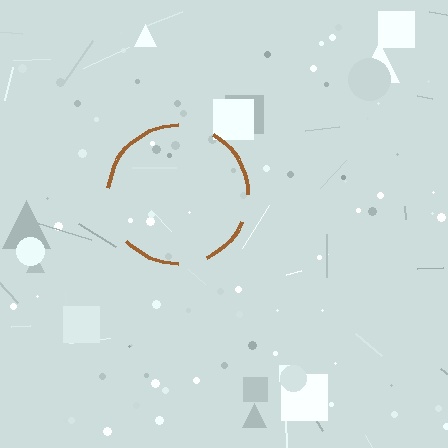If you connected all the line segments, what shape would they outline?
They would outline a circle.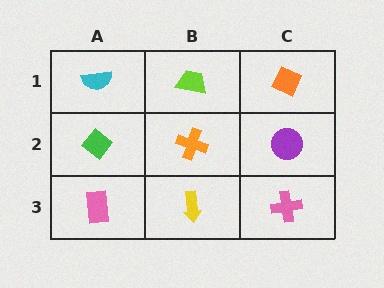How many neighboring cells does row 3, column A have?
2.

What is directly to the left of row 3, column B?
A pink rectangle.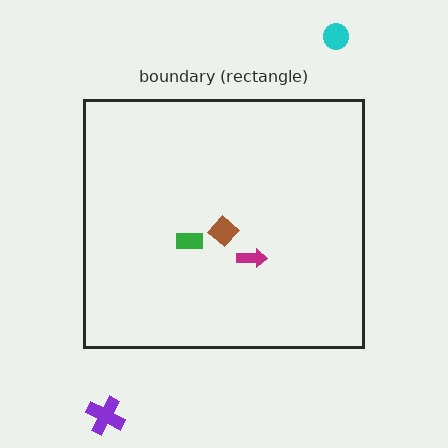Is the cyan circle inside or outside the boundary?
Outside.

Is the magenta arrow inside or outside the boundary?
Inside.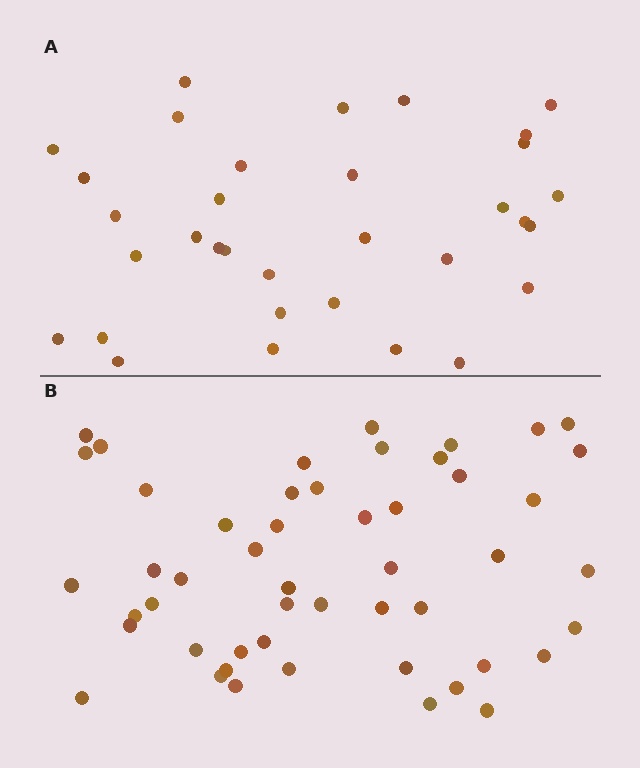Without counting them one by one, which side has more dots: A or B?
Region B (the bottom region) has more dots.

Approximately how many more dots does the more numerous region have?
Region B has approximately 15 more dots than region A.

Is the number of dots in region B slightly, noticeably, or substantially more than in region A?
Region B has substantially more. The ratio is roughly 1.5 to 1.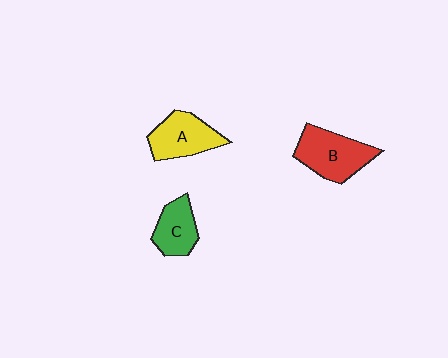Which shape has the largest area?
Shape B (red).